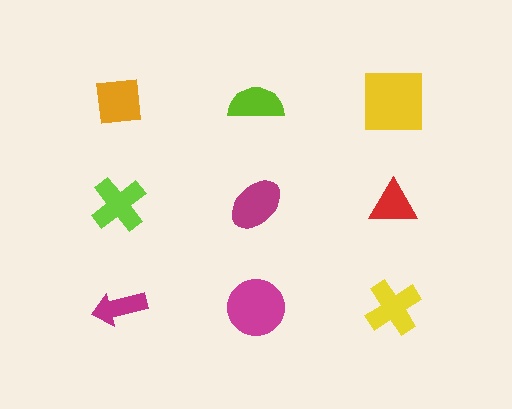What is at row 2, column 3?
A red triangle.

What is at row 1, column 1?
An orange square.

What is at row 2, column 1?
A lime cross.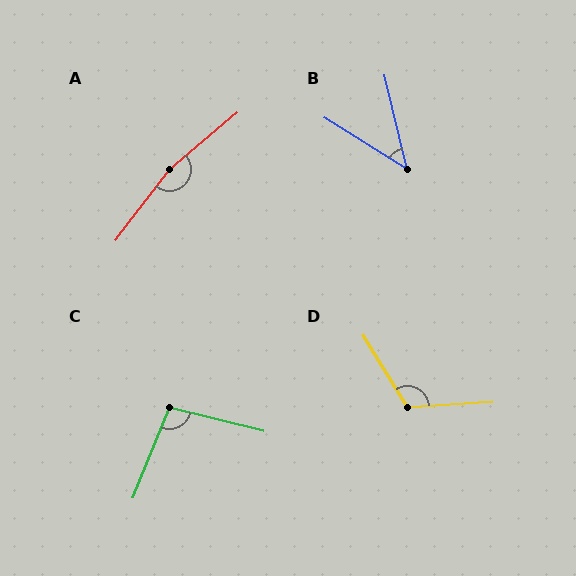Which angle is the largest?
A, at approximately 167 degrees.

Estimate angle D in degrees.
Approximately 118 degrees.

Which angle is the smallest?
B, at approximately 45 degrees.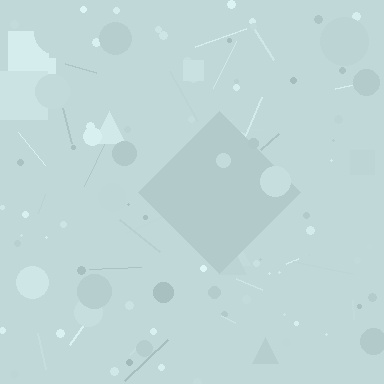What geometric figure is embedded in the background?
A diamond is embedded in the background.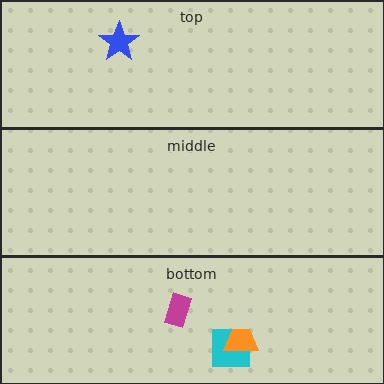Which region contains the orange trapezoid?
The bottom region.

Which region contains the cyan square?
The bottom region.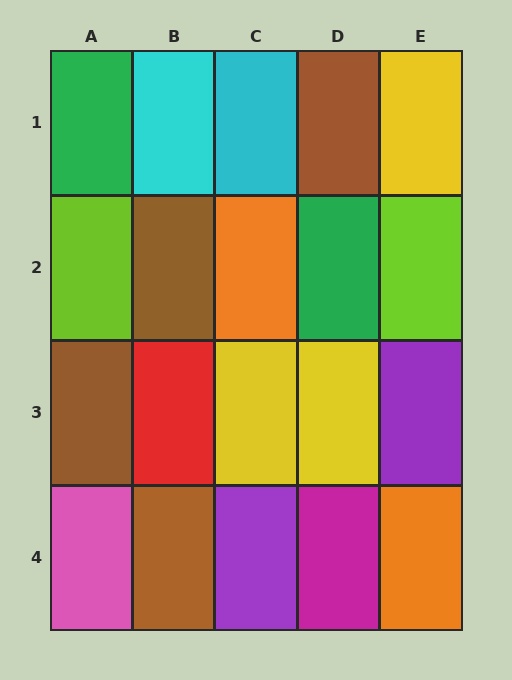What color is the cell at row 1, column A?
Green.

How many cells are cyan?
2 cells are cyan.